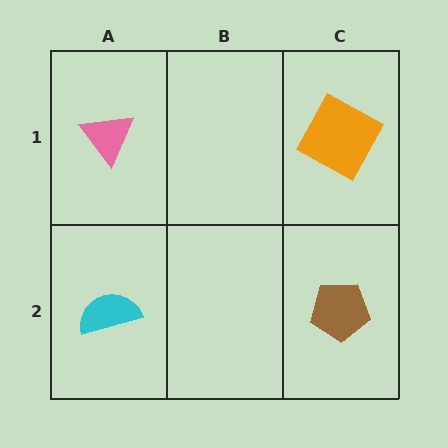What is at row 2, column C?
A brown pentagon.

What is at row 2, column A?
A cyan semicircle.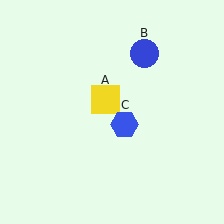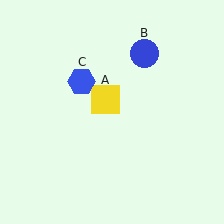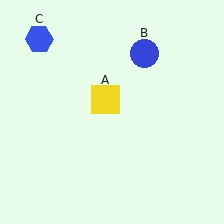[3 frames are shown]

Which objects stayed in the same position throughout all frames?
Yellow square (object A) and blue circle (object B) remained stationary.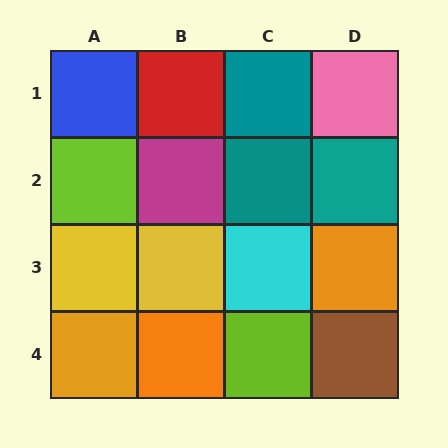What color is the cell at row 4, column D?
Brown.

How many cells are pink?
1 cell is pink.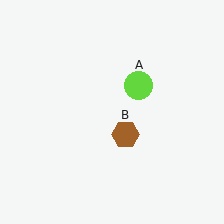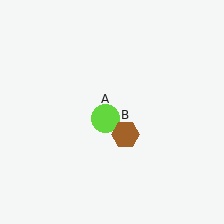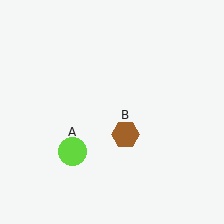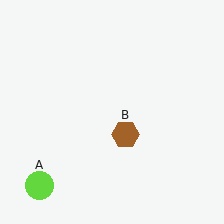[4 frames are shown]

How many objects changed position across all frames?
1 object changed position: lime circle (object A).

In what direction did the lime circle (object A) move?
The lime circle (object A) moved down and to the left.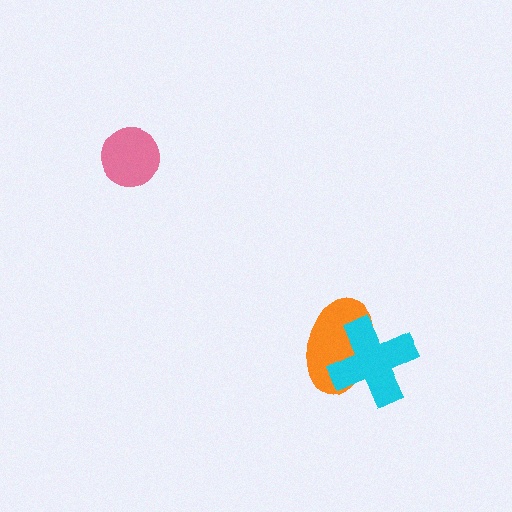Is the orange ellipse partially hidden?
Yes, it is partially covered by another shape.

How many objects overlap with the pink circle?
0 objects overlap with the pink circle.